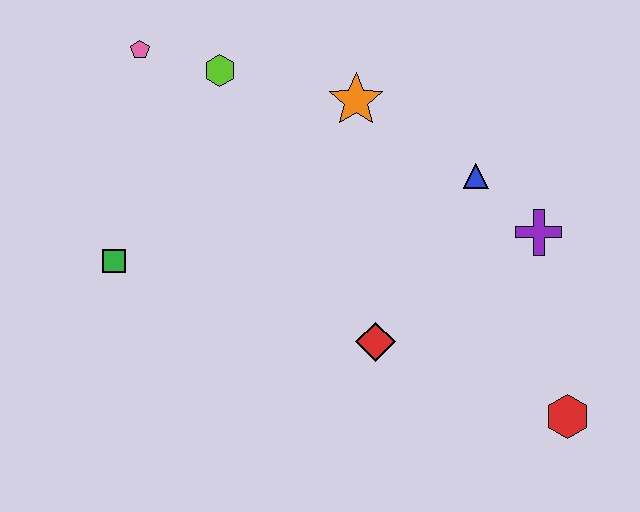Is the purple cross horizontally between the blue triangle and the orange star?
No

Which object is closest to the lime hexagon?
The pink pentagon is closest to the lime hexagon.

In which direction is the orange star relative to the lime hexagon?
The orange star is to the right of the lime hexagon.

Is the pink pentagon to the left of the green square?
No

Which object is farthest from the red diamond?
The pink pentagon is farthest from the red diamond.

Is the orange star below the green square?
No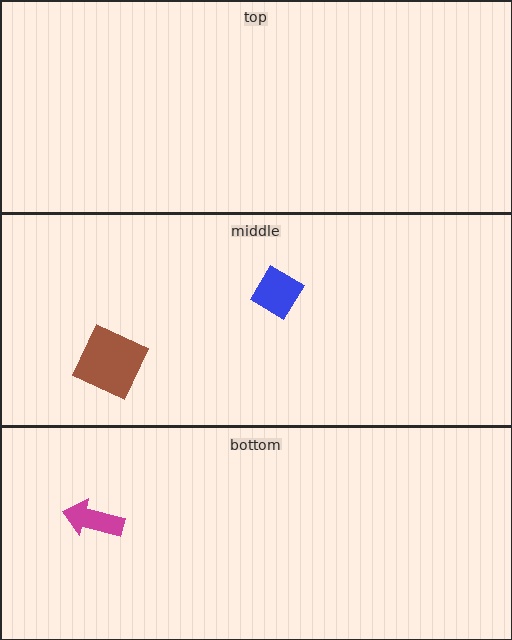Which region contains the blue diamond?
The middle region.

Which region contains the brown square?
The middle region.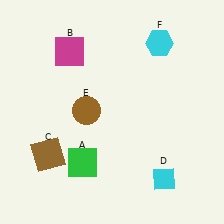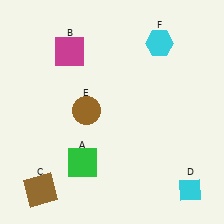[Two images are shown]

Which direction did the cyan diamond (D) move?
The cyan diamond (D) moved right.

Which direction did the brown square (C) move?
The brown square (C) moved down.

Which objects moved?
The objects that moved are: the brown square (C), the cyan diamond (D).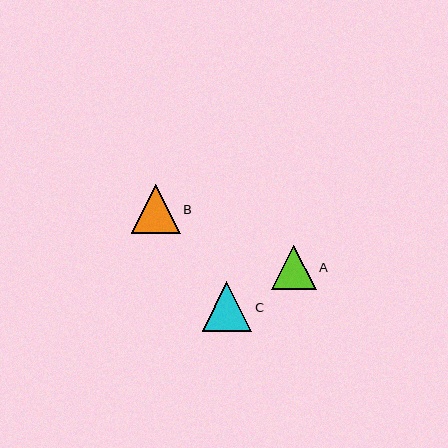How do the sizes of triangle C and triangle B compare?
Triangle C and triangle B are approximately the same size.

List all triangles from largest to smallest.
From largest to smallest: C, B, A.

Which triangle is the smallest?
Triangle A is the smallest with a size of approximately 45 pixels.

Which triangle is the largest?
Triangle C is the largest with a size of approximately 50 pixels.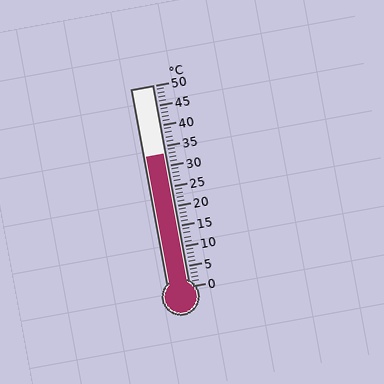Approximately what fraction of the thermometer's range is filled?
The thermometer is filled to approximately 65% of its range.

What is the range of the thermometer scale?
The thermometer scale ranges from 0°C to 50°C.